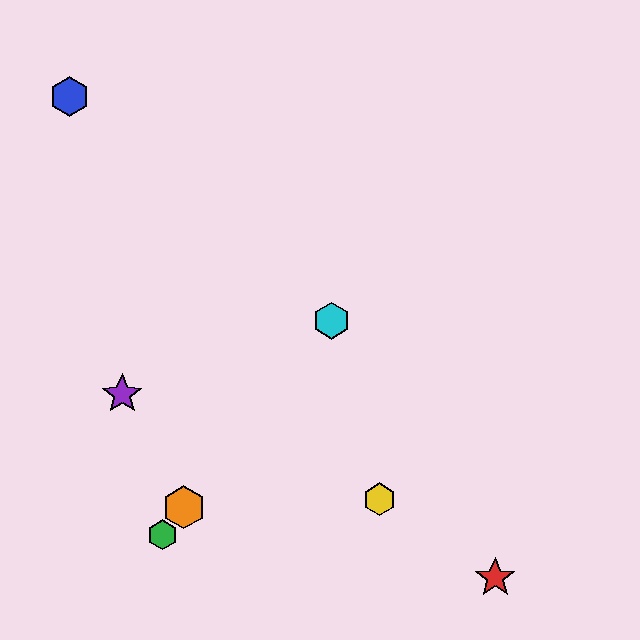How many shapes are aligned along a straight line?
3 shapes (the green hexagon, the orange hexagon, the cyan hexagon) are aligned along a straight line.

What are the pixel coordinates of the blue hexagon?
The blue hexagon is at (70, 97).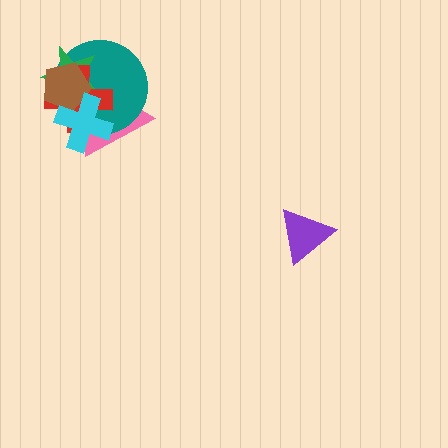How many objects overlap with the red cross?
5 objects overlap with the red cross.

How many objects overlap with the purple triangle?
0 objects overlap with the purple triangle.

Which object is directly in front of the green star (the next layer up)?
The red cross is directly in front of the green star.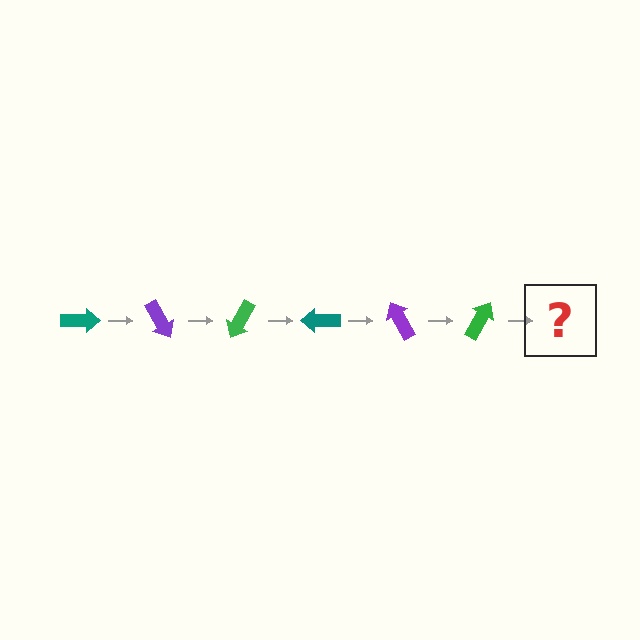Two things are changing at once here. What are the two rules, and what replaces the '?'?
The two rules are that it rotates 60 degrees each step and the color cycles through teal, purple, and green. The '?' should be a teal arrow, rotated 360 degrees from the start.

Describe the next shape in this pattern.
It should be a teal arrow, rotated 360 degrees from the start.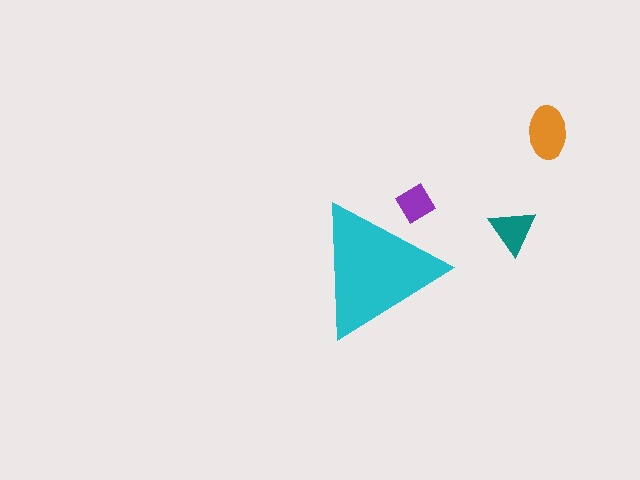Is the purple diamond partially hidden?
Yes, the purple diamond is partially hidden behind the cyan triangle.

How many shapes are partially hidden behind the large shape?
1 shape is partially hidden.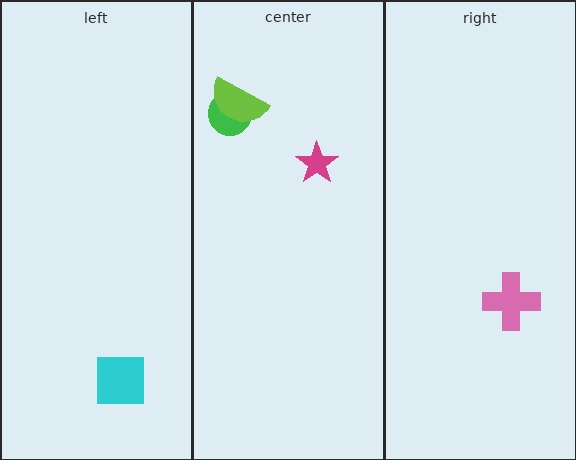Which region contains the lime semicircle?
The center region.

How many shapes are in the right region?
1.